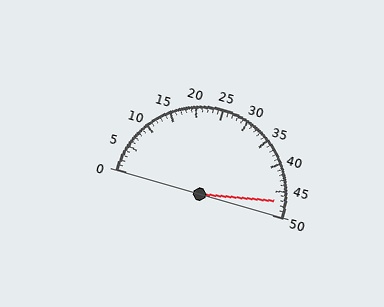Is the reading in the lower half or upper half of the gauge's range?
The reading is in the upper half of the range (0 to 50).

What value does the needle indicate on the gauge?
The needle indicates approximately 47.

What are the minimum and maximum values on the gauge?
The gauge ranges from 0 to 50.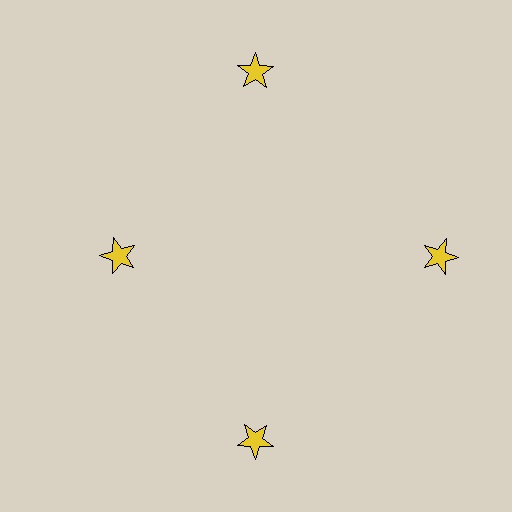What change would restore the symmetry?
The symmetry would be restored by moving it outward, back onto the ring so that all 4 stars sit at equal angles and equal distance from the center.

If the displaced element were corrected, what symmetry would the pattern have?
It would have 4-fold rotational symmetry — the pattern would map onto itself every 90 degrees.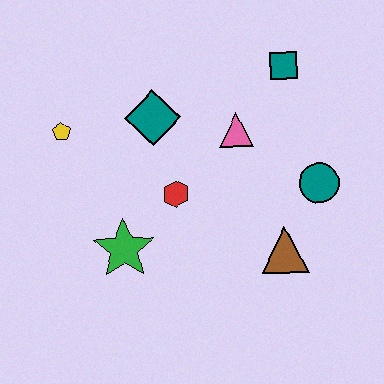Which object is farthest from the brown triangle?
The yellow pentagon is farthest from the brown triangle.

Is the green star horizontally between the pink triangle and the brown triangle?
No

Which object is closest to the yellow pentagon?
The teal diamond is closest to the yellow pentagon.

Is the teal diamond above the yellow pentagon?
Yes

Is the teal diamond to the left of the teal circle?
Yes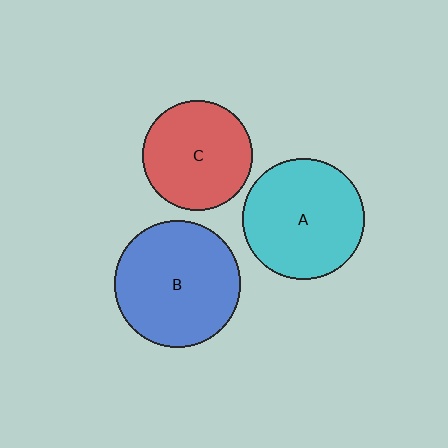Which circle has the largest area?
Circle B (blue).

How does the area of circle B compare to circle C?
Approximately 1.3 times.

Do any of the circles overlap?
No, none of the circles overlap.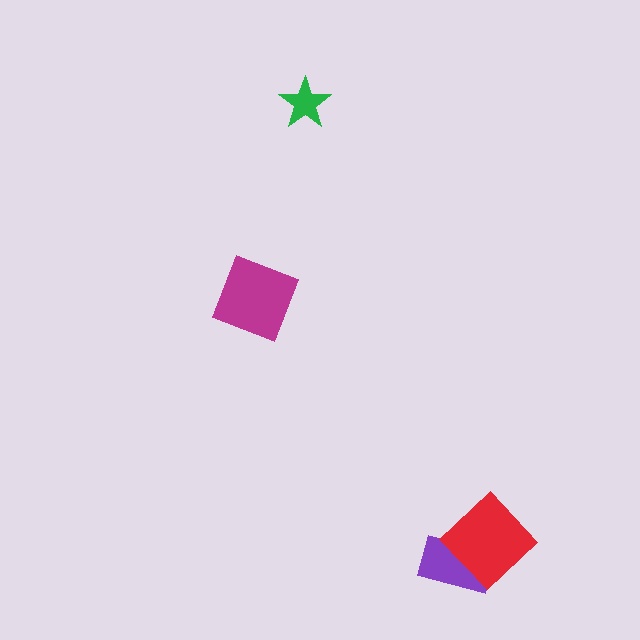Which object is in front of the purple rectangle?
The red diamond is in front of the purple rectangle.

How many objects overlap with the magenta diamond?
0 objects overlap with the magenta diamond.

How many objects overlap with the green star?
0 objects overlap with the green star.